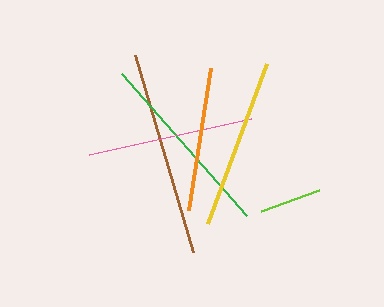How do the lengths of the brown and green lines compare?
The brown and green lines are approximately the same length.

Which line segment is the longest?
The brown line is the longest at approximately 205 pixels.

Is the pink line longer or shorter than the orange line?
The pink line is longer than the orange line.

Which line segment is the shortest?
The lime line is the shortest at approximately 62 pixels.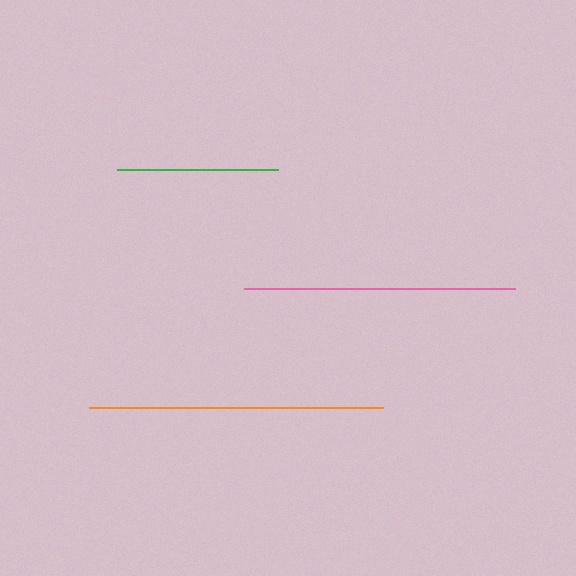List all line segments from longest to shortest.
From longest to shortest: orange, pink, green.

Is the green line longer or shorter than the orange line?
The orange line is longer than the green line.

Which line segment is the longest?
The orange line is the longest at approximately 295 pixels.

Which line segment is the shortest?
The green line is the shortest at approximately 160 pixels.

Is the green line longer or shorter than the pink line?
The pink line is longer than the green line.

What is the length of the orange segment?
The orange segment is approximately 295 pixels long.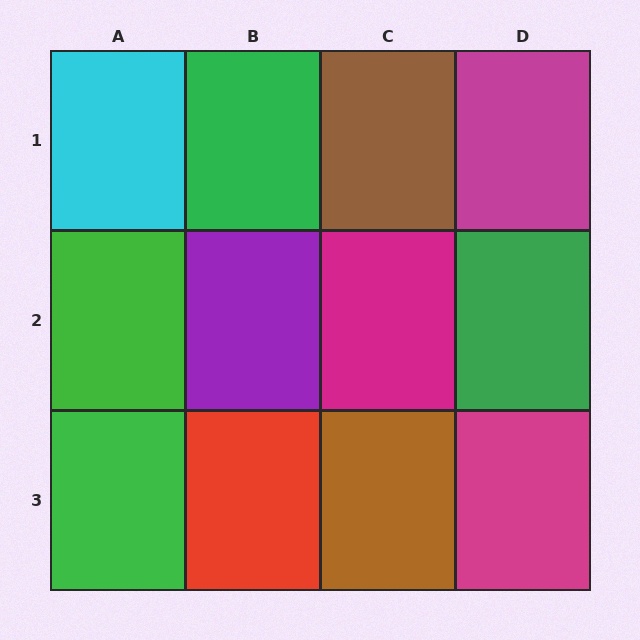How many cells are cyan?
1 cell is cyan.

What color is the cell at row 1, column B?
Green.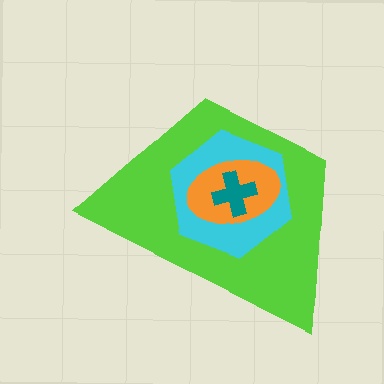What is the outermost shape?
The lime trapezoid.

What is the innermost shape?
The teal cross.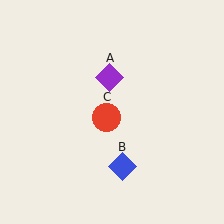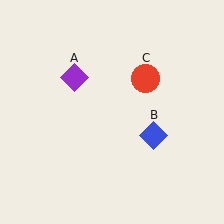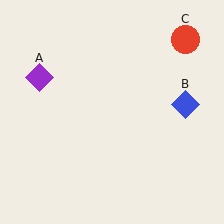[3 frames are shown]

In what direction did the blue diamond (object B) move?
The blue diamond (object B) moved up and to the right.